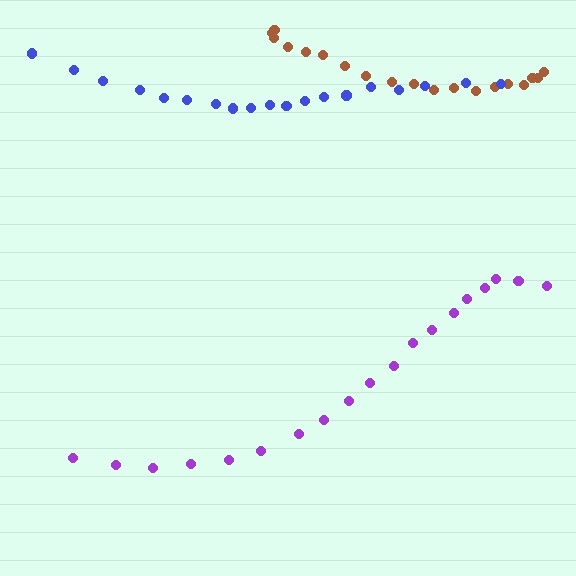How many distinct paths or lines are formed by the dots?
There are 3 distinct paths.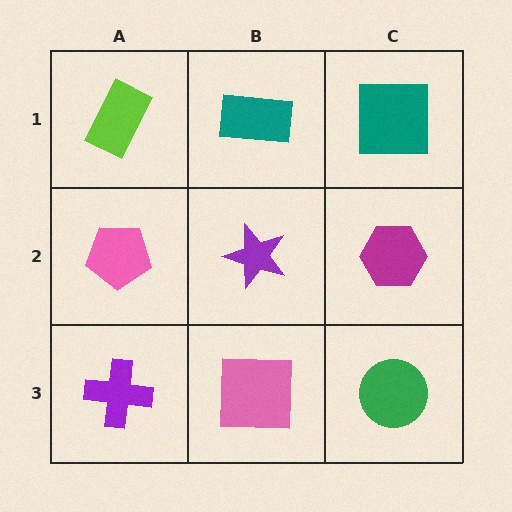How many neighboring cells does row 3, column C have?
2.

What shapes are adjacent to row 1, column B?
A purple star (row 2, column B), a lime rectangle (row 1, column A), a teal square (row 1, column C).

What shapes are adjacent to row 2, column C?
A teal square (row 1, column C), a green circle (row 3, column C), a purple star (row 2, column B).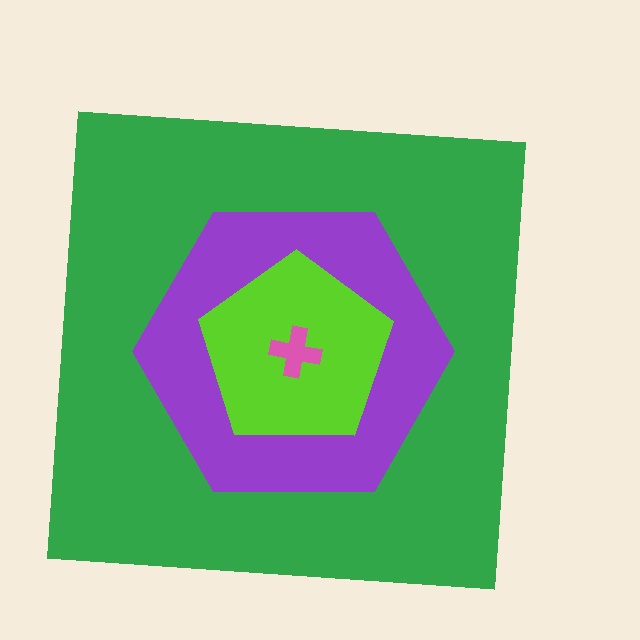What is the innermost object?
The pink cross.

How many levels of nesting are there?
4.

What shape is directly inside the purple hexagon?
The lime pentagon.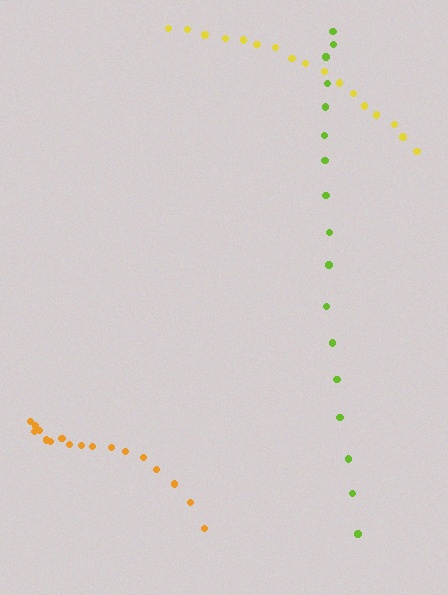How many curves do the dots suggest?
There are 3 distinct paths.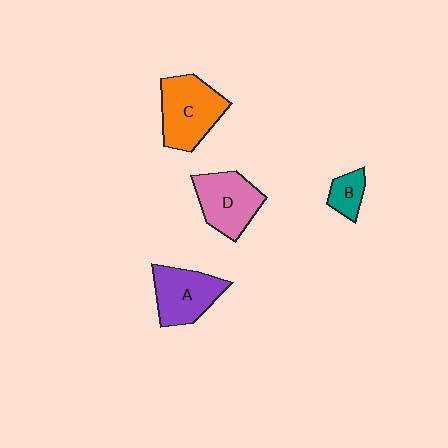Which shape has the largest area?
Shape C (orange).